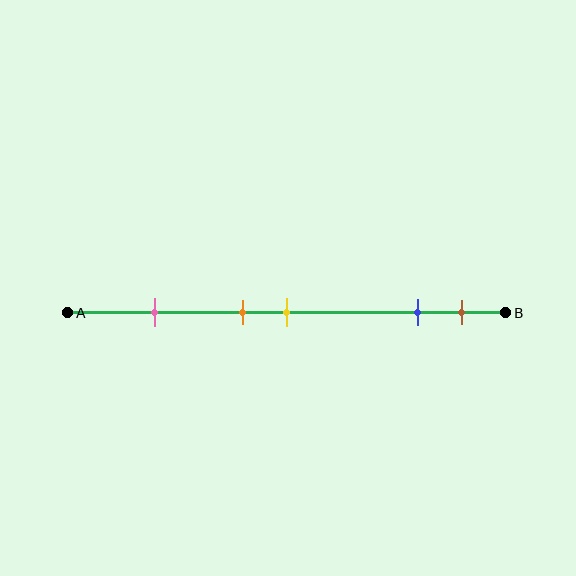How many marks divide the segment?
There are 5 marks dividing the segment.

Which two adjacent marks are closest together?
The orange and yellow marks are the closest adjacent pair.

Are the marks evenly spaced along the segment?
No, the marks are not evenly spaced.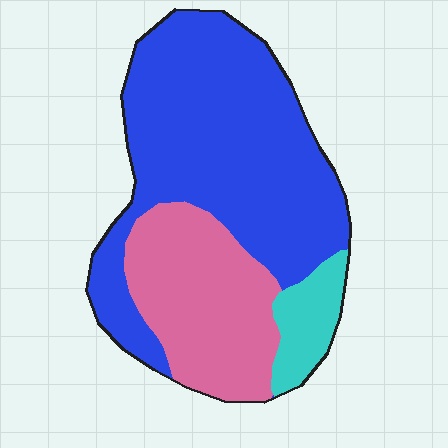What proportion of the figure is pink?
Pink takes up about one third (1/3) of the figure.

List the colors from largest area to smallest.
From largest to smallest: blue, pink, cyan.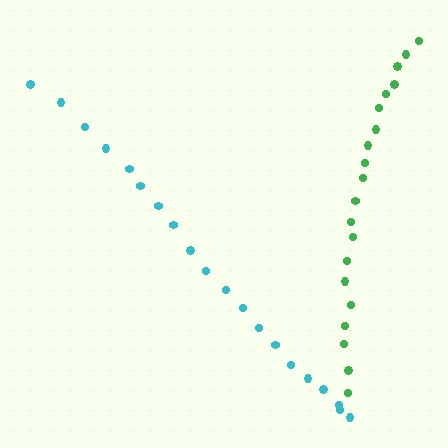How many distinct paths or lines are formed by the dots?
There are 2 distinct paths.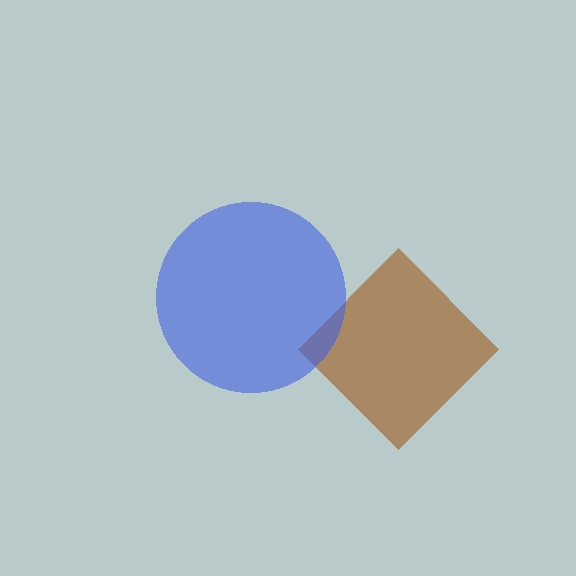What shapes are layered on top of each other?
The layered shapes are: a brown diamond, a blue circle.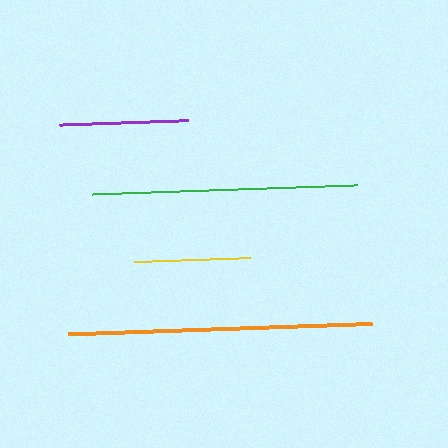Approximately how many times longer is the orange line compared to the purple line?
The orange line is approximately 2.4 times the length of the purple line.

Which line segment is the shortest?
The yellow line is the shortest at approximately 116 pixels.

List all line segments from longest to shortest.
From longest to shortest: orange, green, purple, yellow.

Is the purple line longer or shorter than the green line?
The green line is longer than the purple line.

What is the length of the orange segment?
The orange segment is approximately 303 pixels long.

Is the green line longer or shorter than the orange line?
The orange line is longer than the green line.